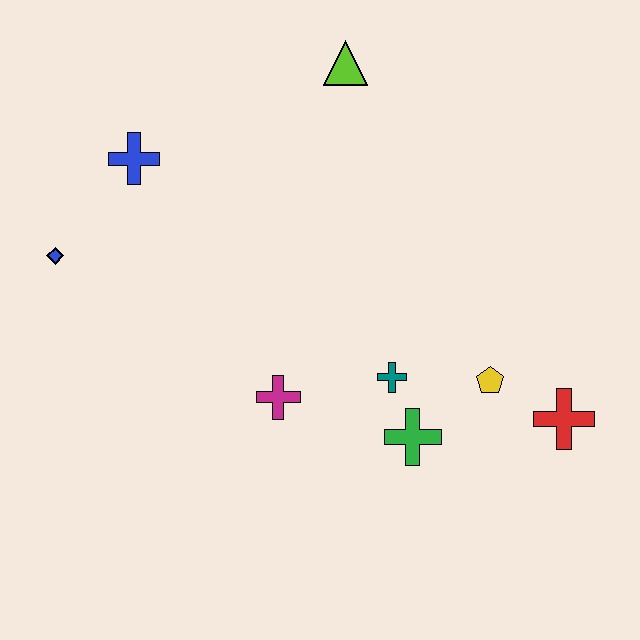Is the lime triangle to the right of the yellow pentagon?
No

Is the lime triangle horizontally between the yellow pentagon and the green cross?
No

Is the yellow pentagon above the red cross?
Yes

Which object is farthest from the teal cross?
The blue diamond is farthest from the teal cross.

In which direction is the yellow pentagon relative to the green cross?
The yellow pentagon is to the right of the green cross.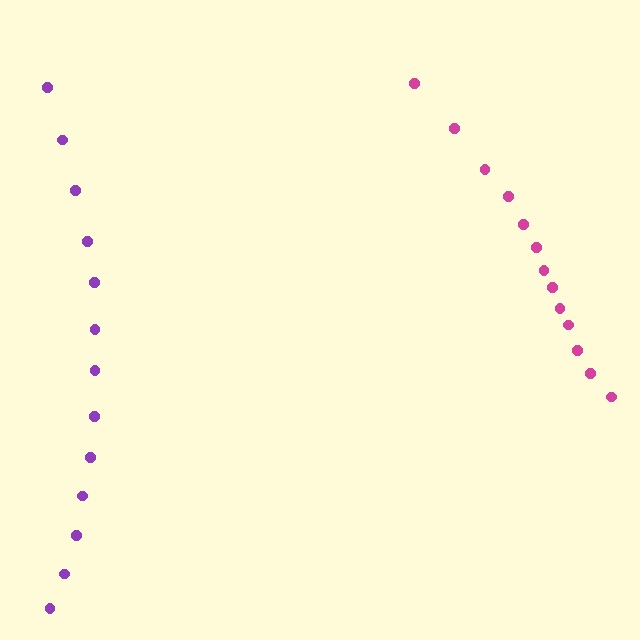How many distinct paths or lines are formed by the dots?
There are 2 distinct paths.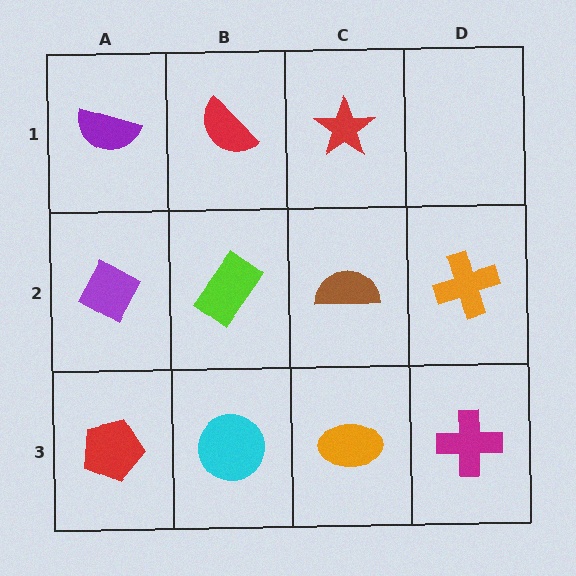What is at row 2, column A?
A purple diamond.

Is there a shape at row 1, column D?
No, that cell is empty.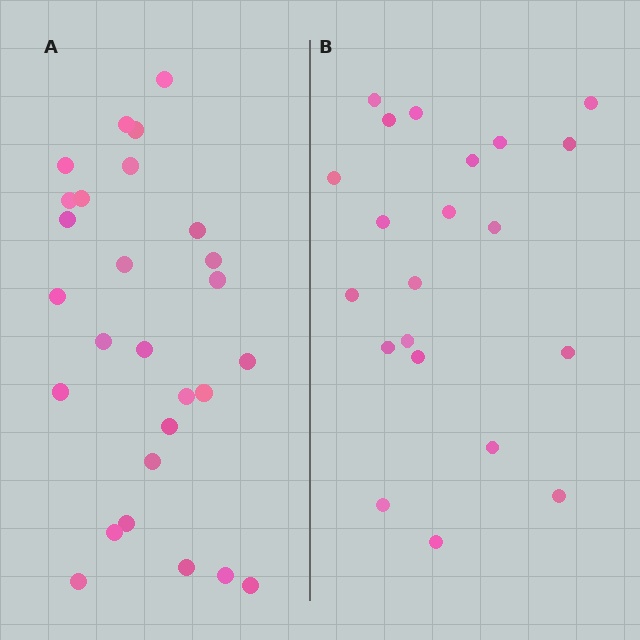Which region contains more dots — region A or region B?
Region A (the left region) has more dots.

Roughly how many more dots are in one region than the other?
Region A has about 6 more dots than region B.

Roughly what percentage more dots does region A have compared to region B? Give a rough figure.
About 30% more.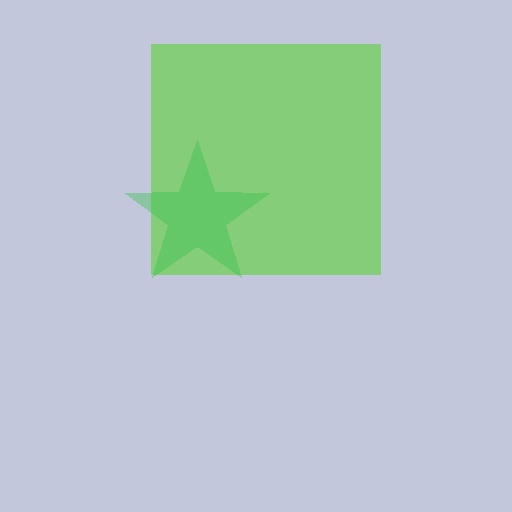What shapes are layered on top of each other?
The layered shapes are: a lime square, a green star.